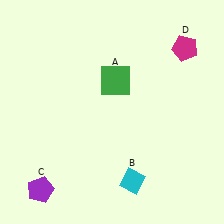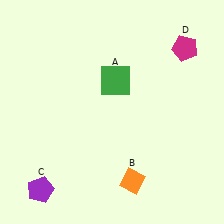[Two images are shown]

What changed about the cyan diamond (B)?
In Image 1, B is cyan. In Image 2, it changed to orange.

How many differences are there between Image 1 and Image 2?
There is 1 difference between the two images.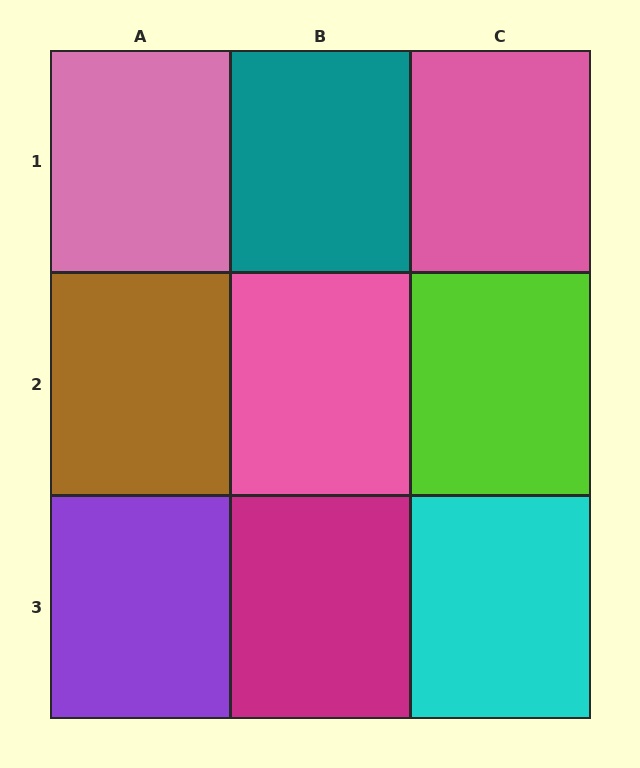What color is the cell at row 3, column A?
Purple.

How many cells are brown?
1 cell is brown.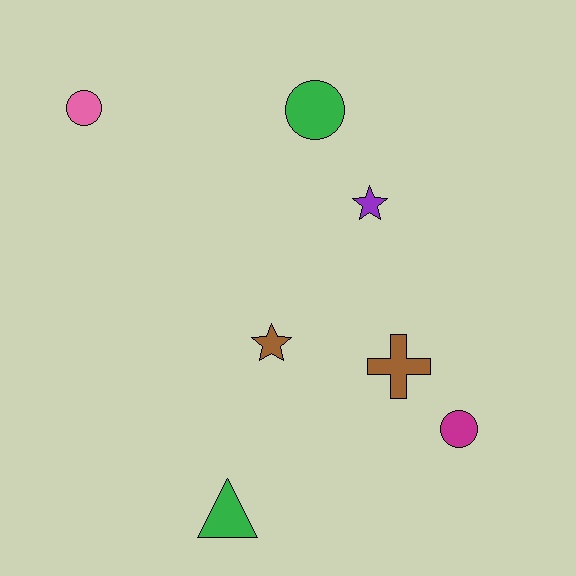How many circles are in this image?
There are 3 circles.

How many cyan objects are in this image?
There are no cyan objects.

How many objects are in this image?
There are 7 objects.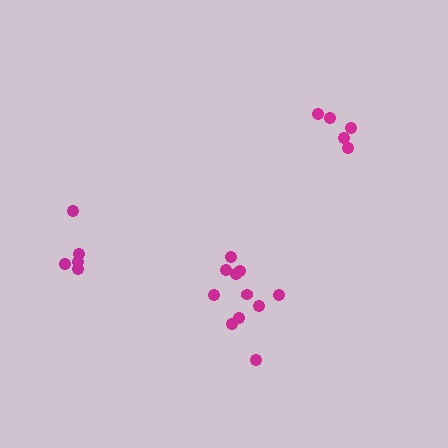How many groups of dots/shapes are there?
There are 3 groups.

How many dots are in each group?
Group 1: 11 dots, Group 2: 5 dots, Group 3: 5 dots (21 total).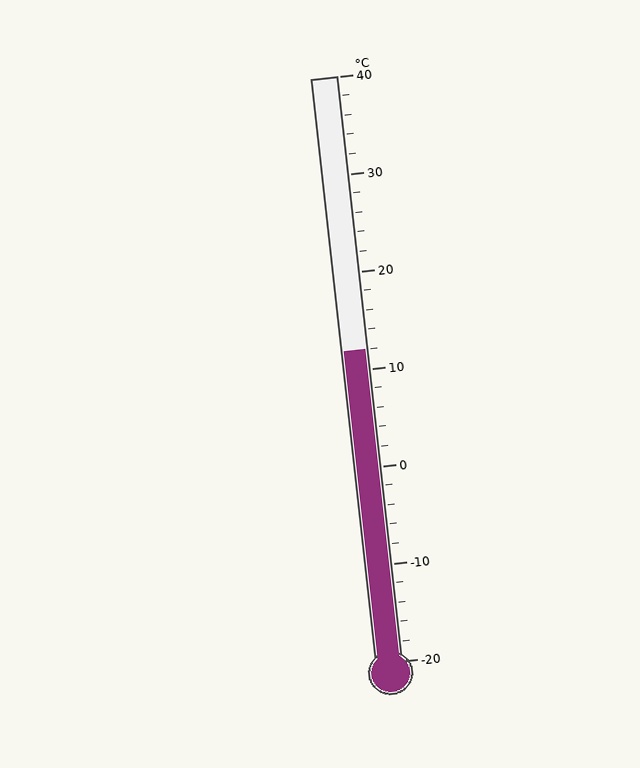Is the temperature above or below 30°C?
The temperature is below 30°C.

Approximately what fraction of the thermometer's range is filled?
The thermometer is filled to approximately 55% of its range.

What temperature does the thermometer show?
The thermometer shows approximately 12°C.